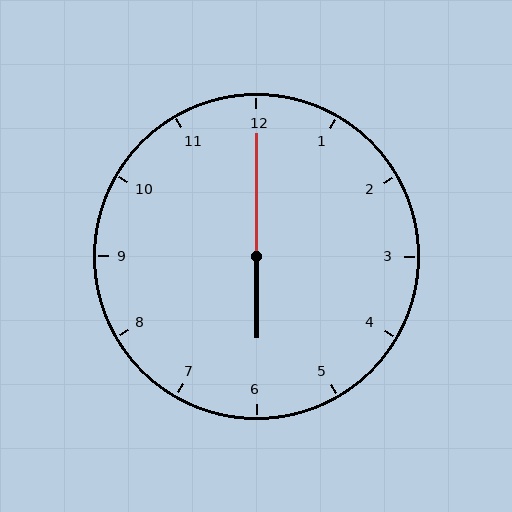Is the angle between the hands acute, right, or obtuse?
It is obtuse.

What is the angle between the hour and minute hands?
Approximately 180 degrees.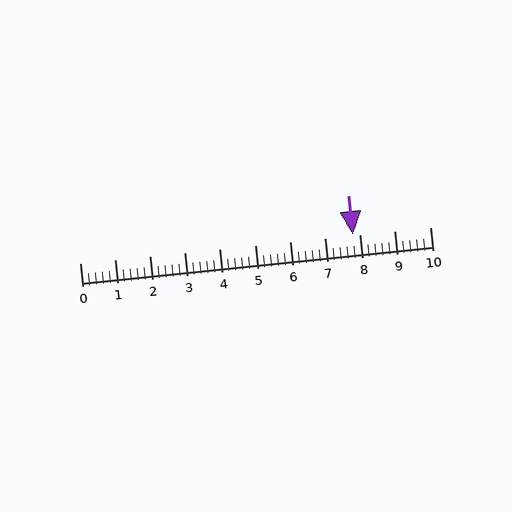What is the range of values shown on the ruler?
The ruler shows values from 0 to 10.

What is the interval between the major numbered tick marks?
The major tick marks are spaced 1 units apart.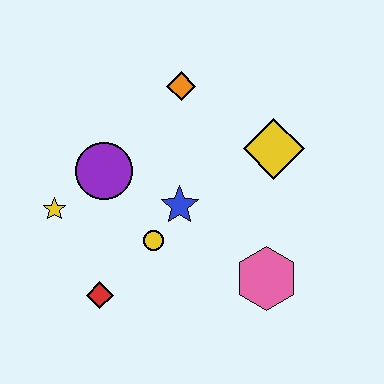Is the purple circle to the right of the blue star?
No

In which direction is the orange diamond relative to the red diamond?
The orange diamond is above the red diamond.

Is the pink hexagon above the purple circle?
No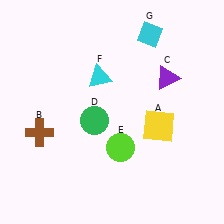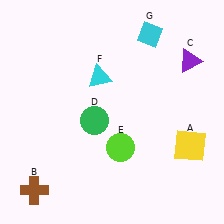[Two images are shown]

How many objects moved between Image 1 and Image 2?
3 objects moved between the two images.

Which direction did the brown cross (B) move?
The brown cross (B) moved down.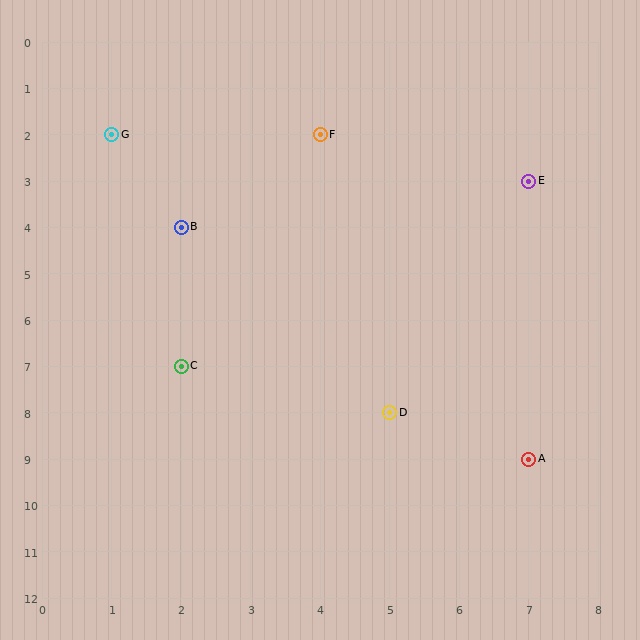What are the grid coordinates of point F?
Point F is at grid coordinates (4, 2).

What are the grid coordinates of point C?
Point C is at grid coordinates (2, 7).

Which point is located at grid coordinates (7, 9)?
Point A is at (7, 9).